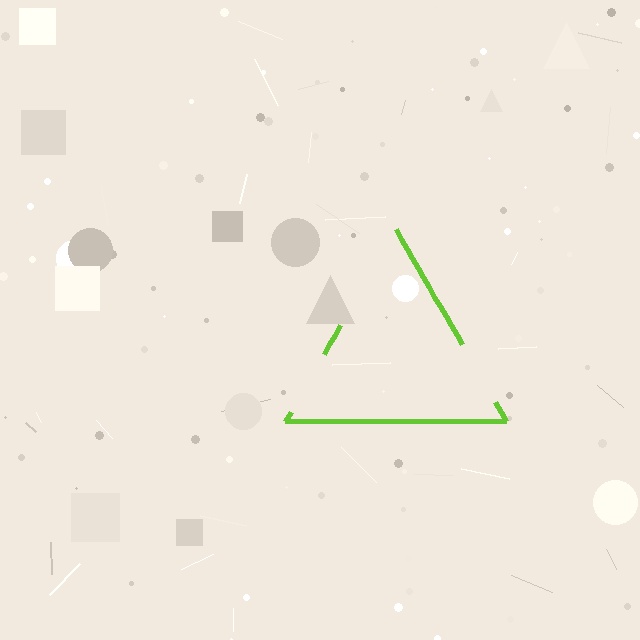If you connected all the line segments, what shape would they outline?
They would outline a triangle.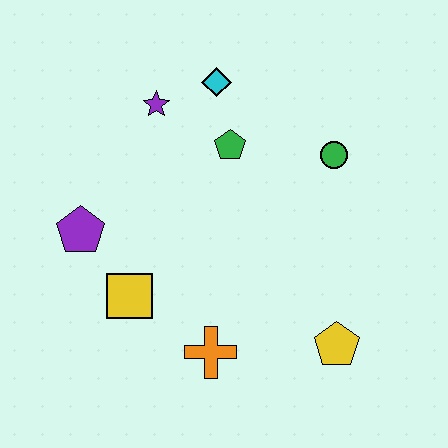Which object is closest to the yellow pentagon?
The orange cross is closest to the yellow pentagon.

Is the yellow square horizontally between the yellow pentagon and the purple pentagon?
Yes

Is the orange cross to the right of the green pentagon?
No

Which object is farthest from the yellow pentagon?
The purple star is farthest from the yellow pentagon.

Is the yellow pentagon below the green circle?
Yes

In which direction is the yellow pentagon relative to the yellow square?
The yellow pentagon is to the right of the yellow square.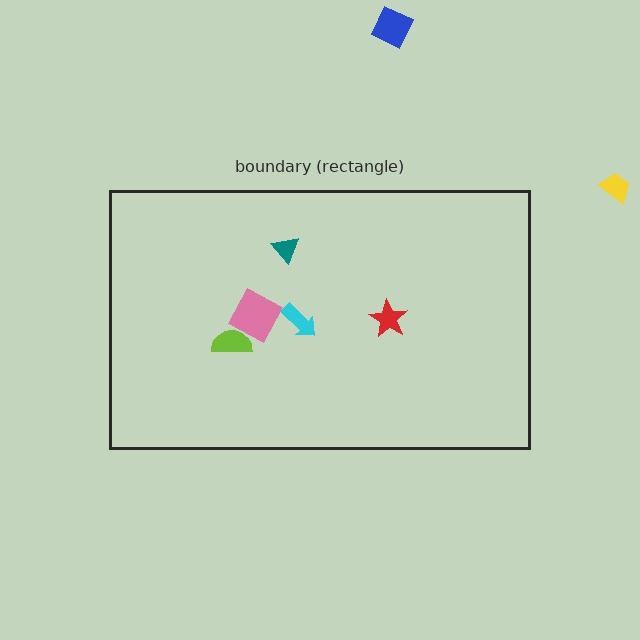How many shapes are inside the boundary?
5 inside, 2 outside.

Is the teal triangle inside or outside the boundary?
Inside.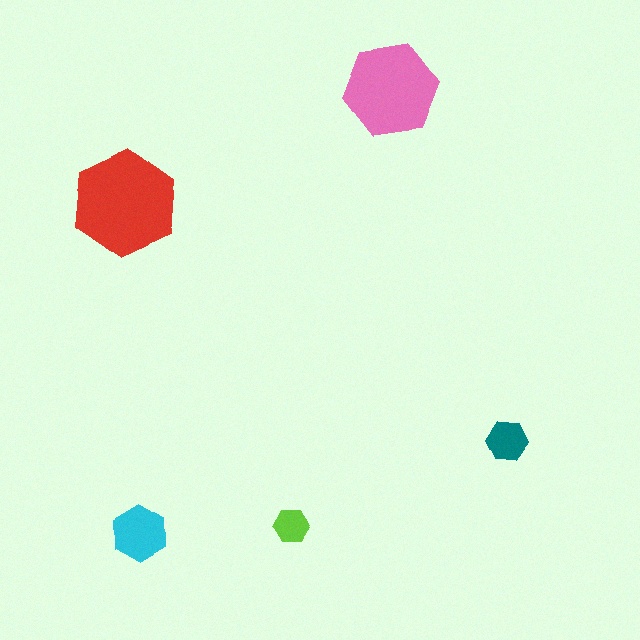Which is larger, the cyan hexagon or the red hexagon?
The red one.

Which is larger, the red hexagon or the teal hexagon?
The red one.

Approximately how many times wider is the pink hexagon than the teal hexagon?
About 2.5 times wider.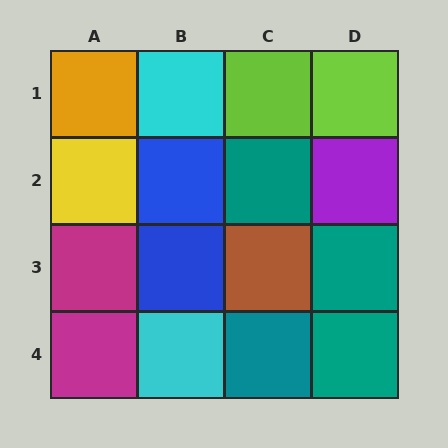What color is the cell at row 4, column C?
Teal.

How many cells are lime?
2 cells are lime.